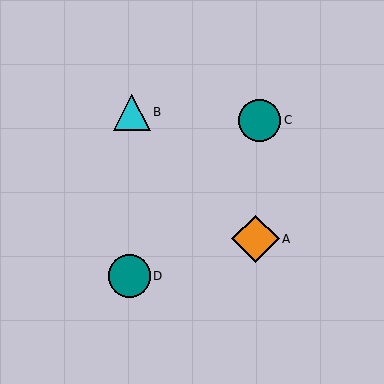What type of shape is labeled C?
Shape C is a teal circle.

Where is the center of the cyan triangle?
The center of the cyan triangle is at (132, 112).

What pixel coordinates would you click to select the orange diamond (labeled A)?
Click at (256, 239) to select the orange diamond A.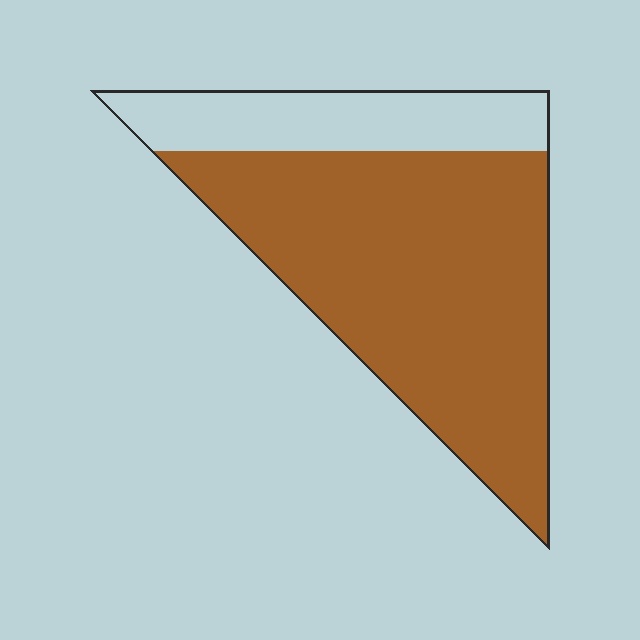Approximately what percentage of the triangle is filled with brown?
Approximately 75%.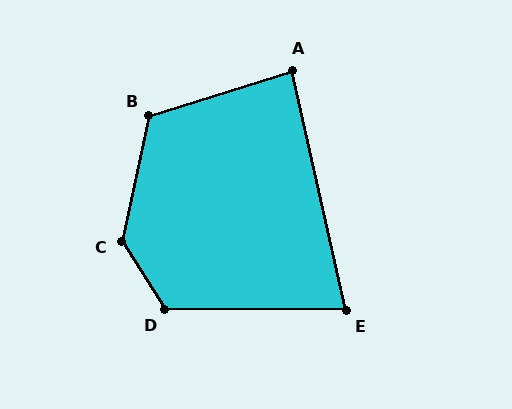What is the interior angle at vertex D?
Approximately 123 degrees (obtuse).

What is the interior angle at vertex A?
Approximately 85 degrees (approximately right).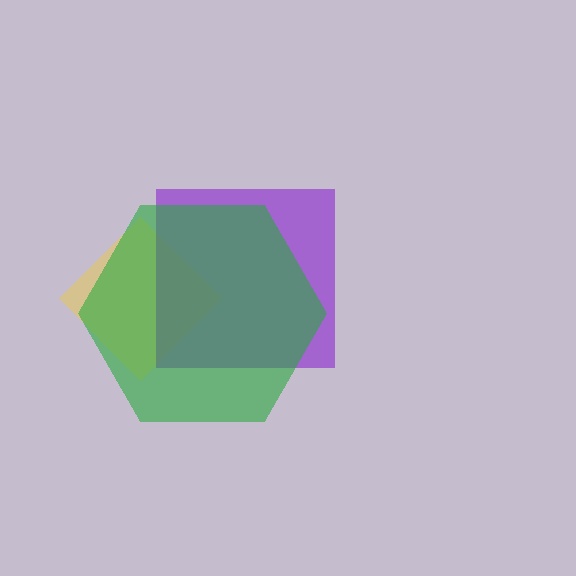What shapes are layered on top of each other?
The layered shapes are: a yellow diamond, a purple square, a green hexagon.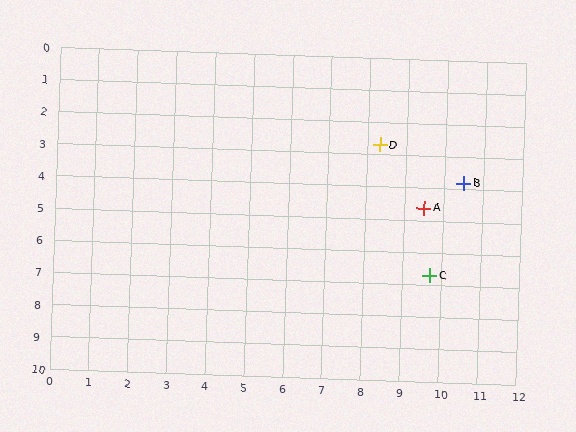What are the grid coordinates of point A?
Point A is at approximately (9.5, 4.6).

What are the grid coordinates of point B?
Point B is at approximately (10.5, 3.8).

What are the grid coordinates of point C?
Point C is at approximately (9.7, 6.7).